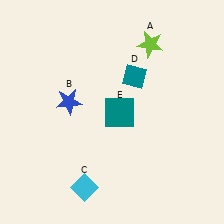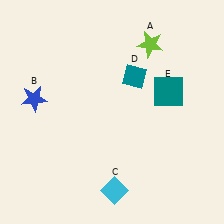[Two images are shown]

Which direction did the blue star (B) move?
The blue star (B) moved left.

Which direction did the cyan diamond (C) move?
The cyan diamond (C) moved right.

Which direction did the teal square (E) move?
The teal square (E) moved right.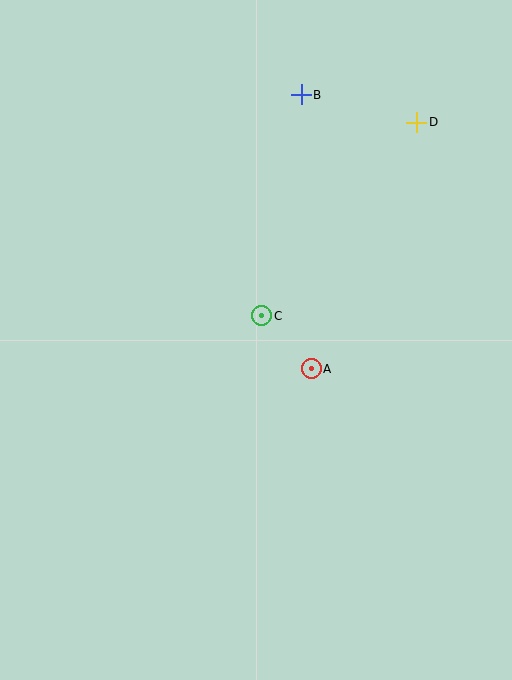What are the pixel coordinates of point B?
Point B is at (301, 95).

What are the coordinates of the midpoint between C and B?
The midpoint between C and B is at (282, 205).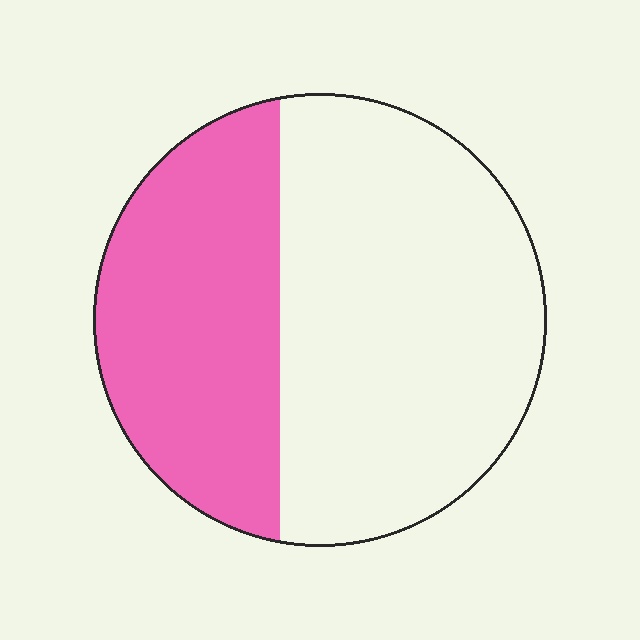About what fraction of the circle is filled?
About two fifths (2/5).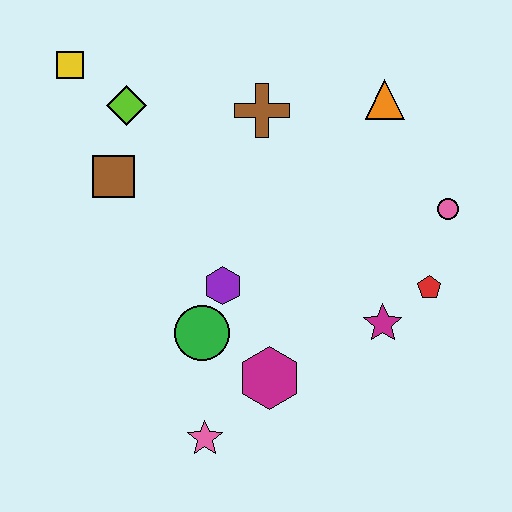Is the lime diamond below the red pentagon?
No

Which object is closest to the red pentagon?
The magenta star is closest to the red pentagon.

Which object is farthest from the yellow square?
The red pentagon is farthest from the yellow square.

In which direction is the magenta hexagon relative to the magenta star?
The magenta hexagon is to the left of the magenta star.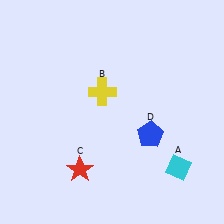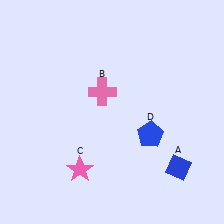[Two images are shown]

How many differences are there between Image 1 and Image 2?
There are 3 differences between the two images.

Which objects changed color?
A changed from cyan to blue. B changed from yellow to pink. C changed from red to pink.